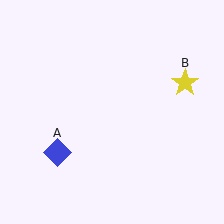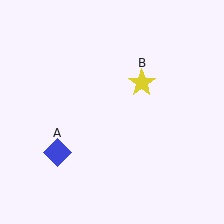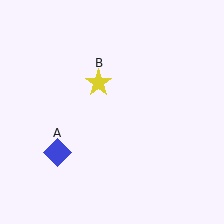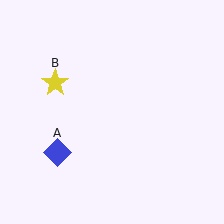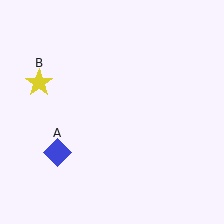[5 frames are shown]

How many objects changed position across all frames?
1 object changed position: yellow star (object B).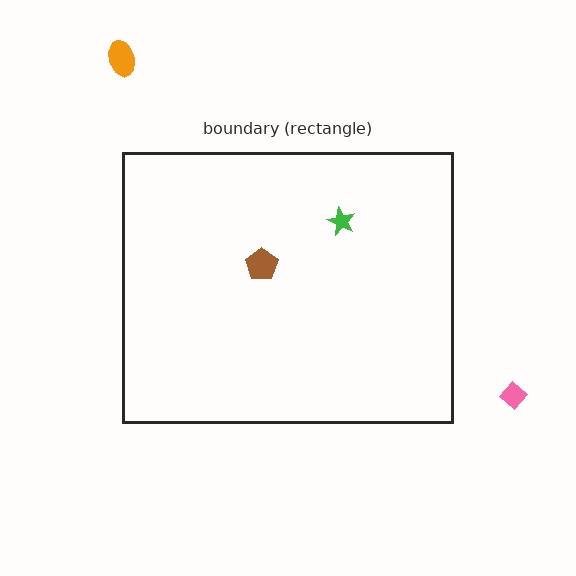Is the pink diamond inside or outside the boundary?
Outside.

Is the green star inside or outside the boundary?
Inside.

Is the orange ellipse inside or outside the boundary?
Outside.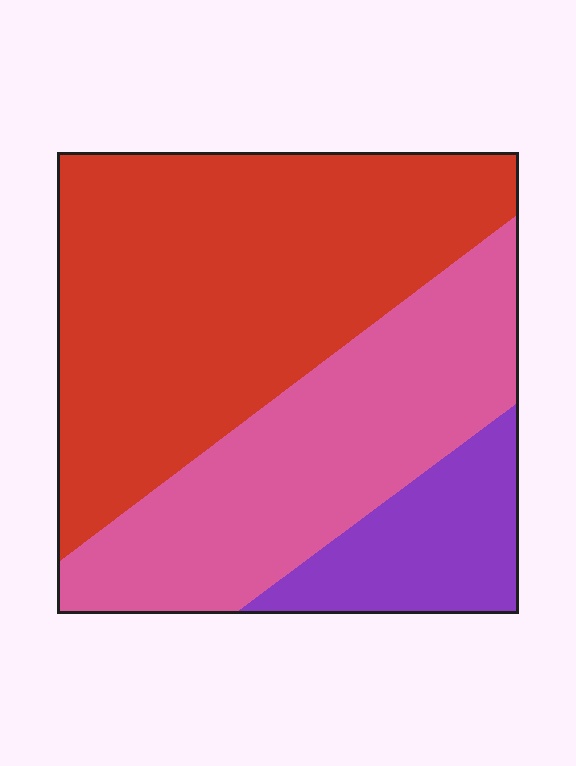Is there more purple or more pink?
Pink.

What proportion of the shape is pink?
Pink takes up about one third (1/3) of the shape.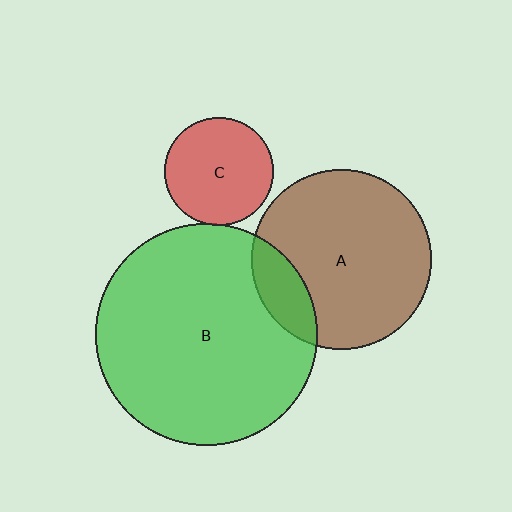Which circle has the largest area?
Circle B (green).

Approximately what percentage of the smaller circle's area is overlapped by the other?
Approximately 5%.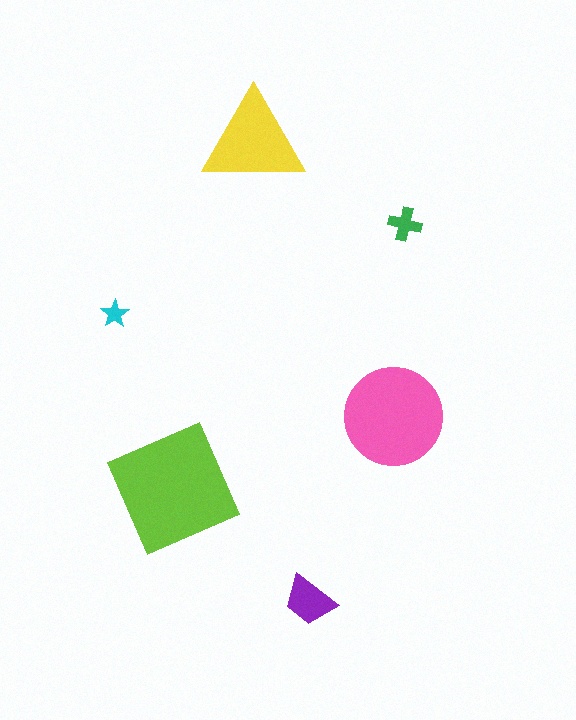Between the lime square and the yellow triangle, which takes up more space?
The lime square.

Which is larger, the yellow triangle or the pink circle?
The pink circle.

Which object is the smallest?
The cyan star.